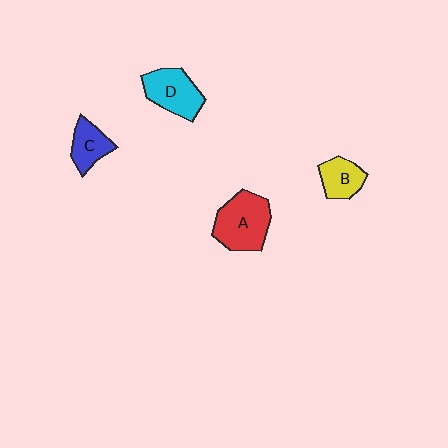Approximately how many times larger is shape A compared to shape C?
Approximately 1.8 times.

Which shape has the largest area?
Shape A (red).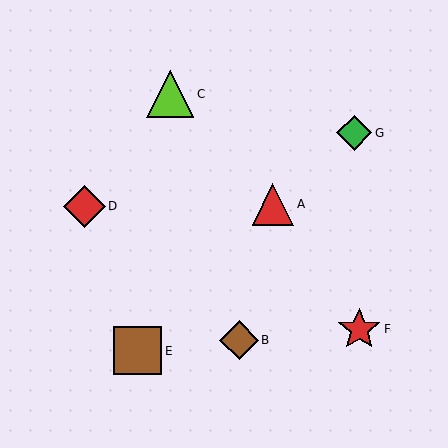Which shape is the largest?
The brown square (labeled E) is the largest.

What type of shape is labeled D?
Shape D is a red diamond.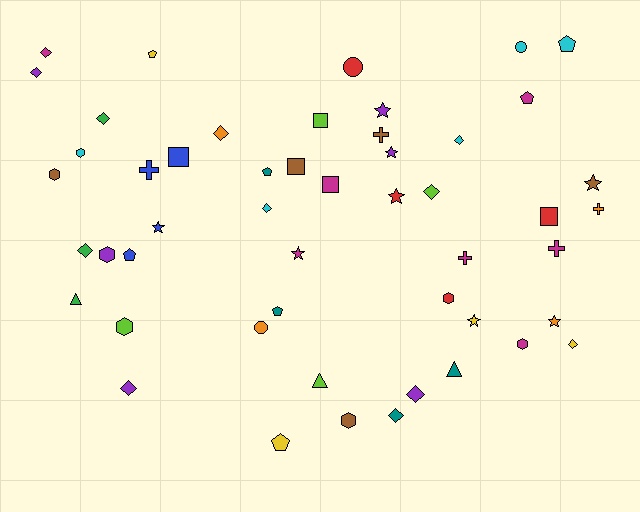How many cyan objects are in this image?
There are 5 cyan objects.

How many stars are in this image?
There are 8 stars.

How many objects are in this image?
There are 50 objects.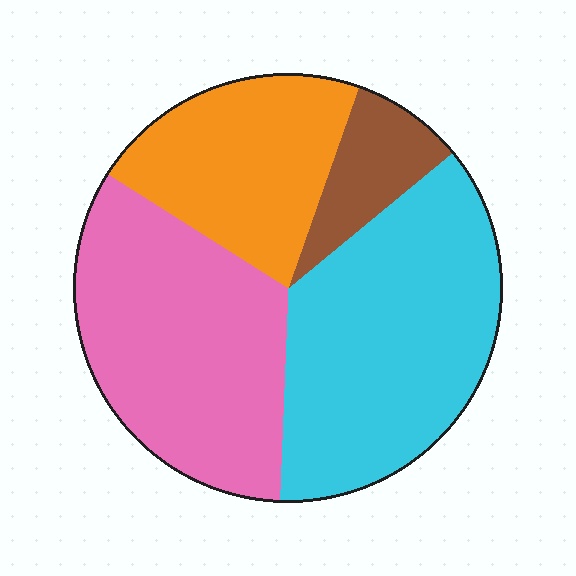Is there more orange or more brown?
Orange.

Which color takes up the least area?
Brown, at roughly 10%.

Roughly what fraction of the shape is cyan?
Cyan covers roughly 35% of the shape.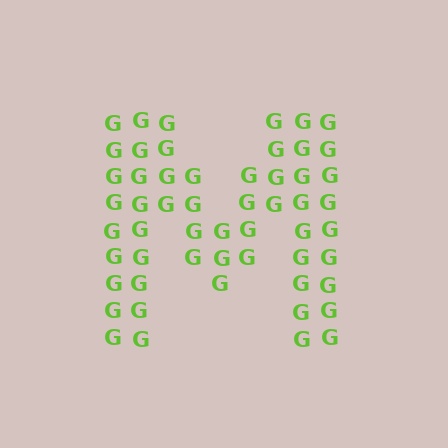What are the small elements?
The small elements are letter G's.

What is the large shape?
The large shape is the letter M.